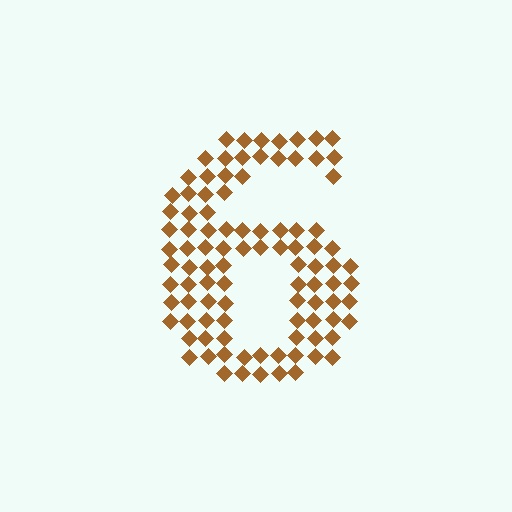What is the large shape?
The large shape is the digit 6.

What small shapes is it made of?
It is made of small diamonds.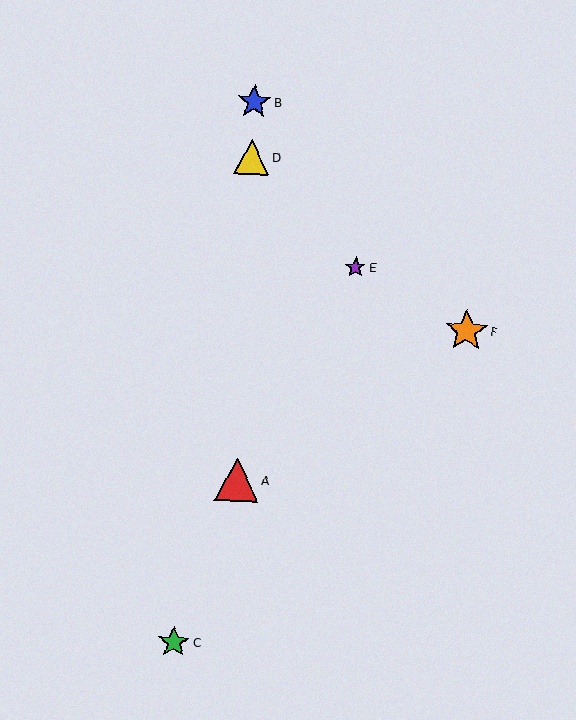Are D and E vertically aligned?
No, D is at x≈252 and E is at x≈355.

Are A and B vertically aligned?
Yes, both are at x≈237.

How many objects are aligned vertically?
3 objects (A, B, D) are aligned vertically.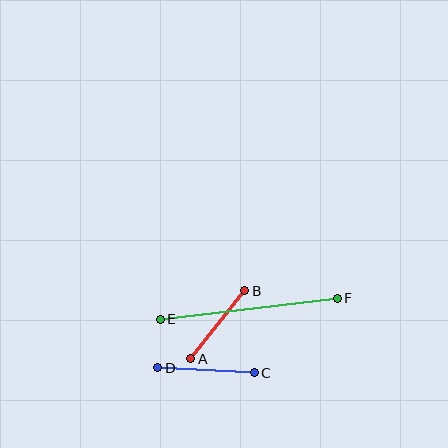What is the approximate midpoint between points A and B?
The midpoint is at approximately (218, 325) pixels.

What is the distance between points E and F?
The distance is approximately 178 pixels.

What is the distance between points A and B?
The distance is approximately 87 pixels.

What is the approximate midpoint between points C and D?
The midpoint is at approximately (206, 370) pixels.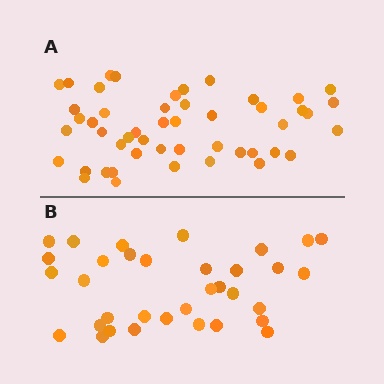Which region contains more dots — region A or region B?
Region A (the top region) has more dots.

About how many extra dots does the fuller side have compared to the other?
Region A has approximately 15 more dots than region B.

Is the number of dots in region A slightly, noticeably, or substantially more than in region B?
Region A has noticeably more, but not dramatically so. The ratio is roughly 1.4 to 1.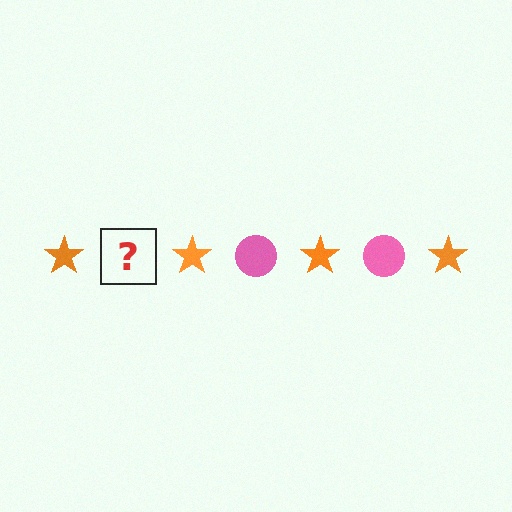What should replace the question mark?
The question mark should be replaced with a pink circle.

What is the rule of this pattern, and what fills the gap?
The rule is that the pattern alternates between orange star and pink circle. The gap should be filled with a pink circle.